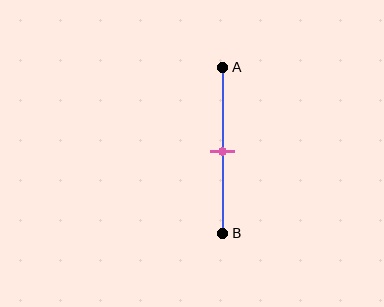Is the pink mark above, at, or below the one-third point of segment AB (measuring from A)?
The pink mark is below the one-third point of segment AB.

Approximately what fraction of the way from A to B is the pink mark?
The pink mark is approximately 50% of the way from A to B.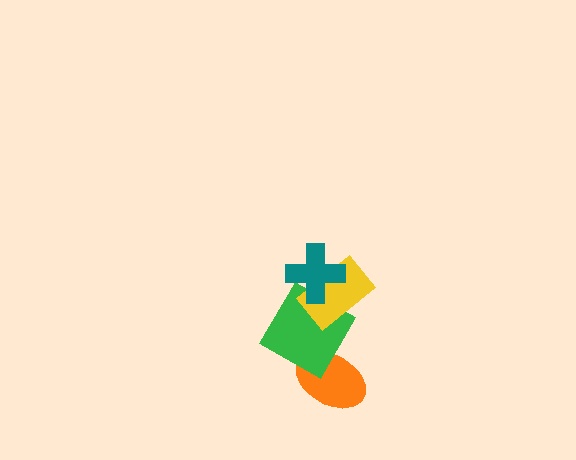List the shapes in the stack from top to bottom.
From top to bottom: the teal cross, the yellow rectangle, the green diamond, the orange ellipse.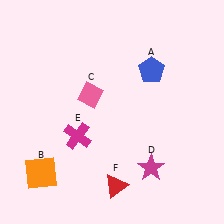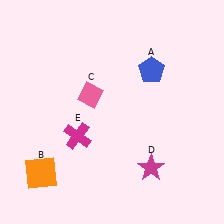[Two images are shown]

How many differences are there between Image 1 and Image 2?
There is 1 difference between the two images.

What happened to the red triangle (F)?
The red triangle (F) was removed in Image 2. It was in the bottom-right area of Image 1.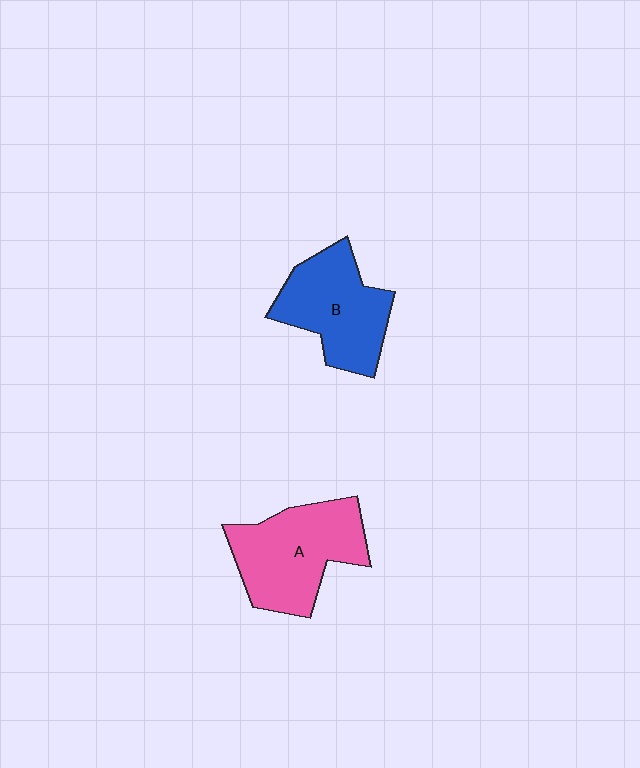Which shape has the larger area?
Shape A (pink).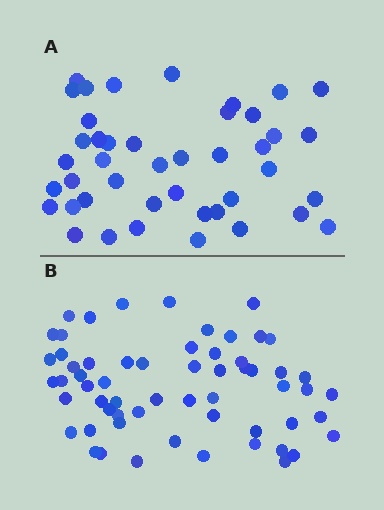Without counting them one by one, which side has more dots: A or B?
Region B (the bottom region) has more dots.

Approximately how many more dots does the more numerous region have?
Region B has approximately 15 more dots than region A.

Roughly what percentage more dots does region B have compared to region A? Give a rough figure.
About 40% more.